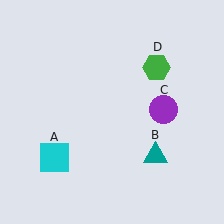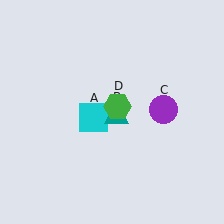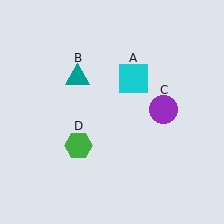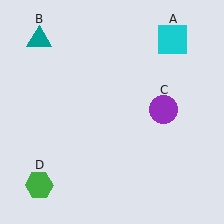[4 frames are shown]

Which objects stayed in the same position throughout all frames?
Purple circle (object C) remained stationary.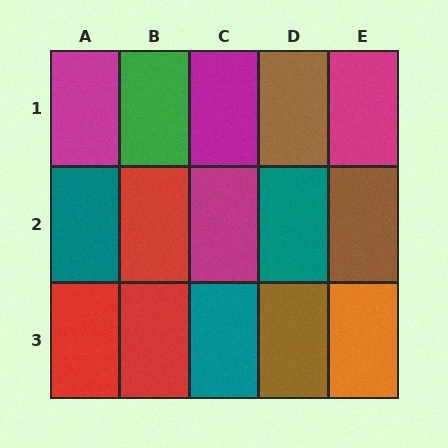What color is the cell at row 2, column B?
Red.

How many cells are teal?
3 cells are teal.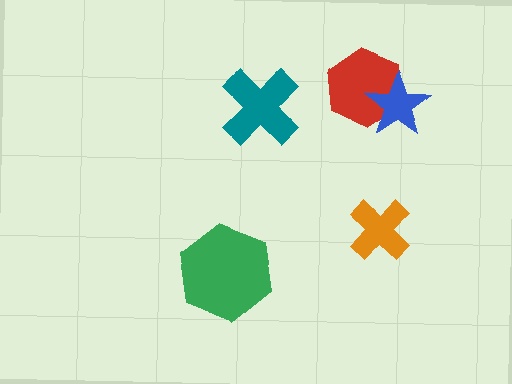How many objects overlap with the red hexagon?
1 object overlaps with the red hexagon.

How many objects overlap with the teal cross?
0 objects overlap with the teal cross.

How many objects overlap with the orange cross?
0 objects overlap with the orange cross.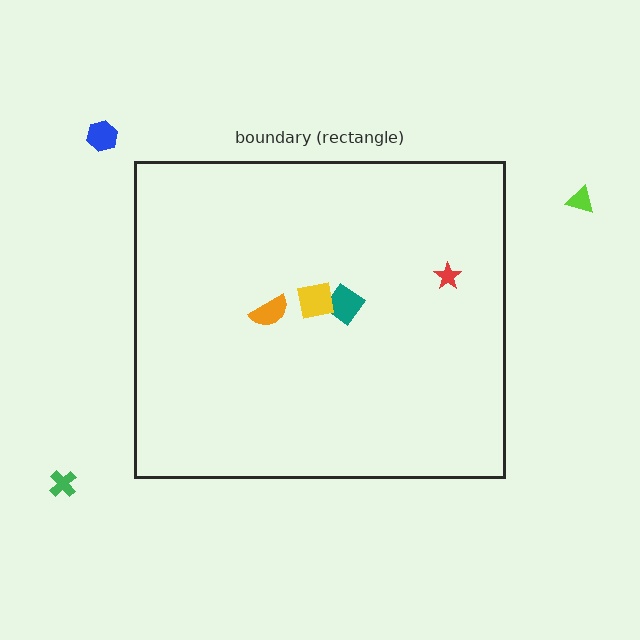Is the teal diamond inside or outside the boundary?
Inside.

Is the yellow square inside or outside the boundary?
Inside.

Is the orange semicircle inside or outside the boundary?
Inside.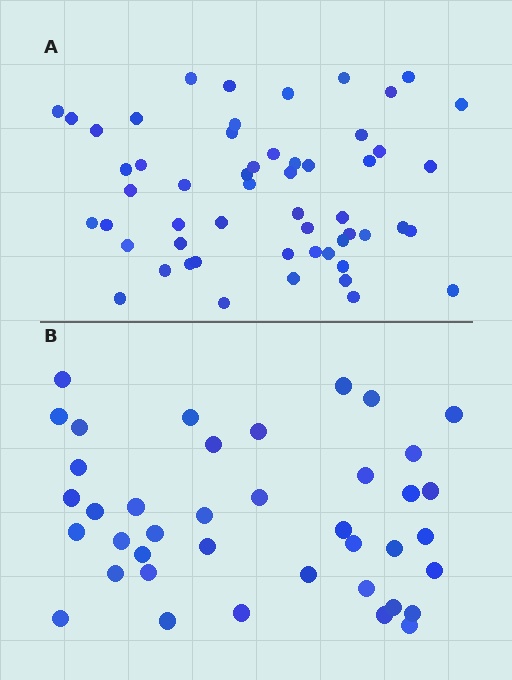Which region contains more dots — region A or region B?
Region A (the top region) has more dots.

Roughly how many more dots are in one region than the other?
Region A has approximately 15 more dots than region B.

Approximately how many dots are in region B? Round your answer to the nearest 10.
About 40 dots.